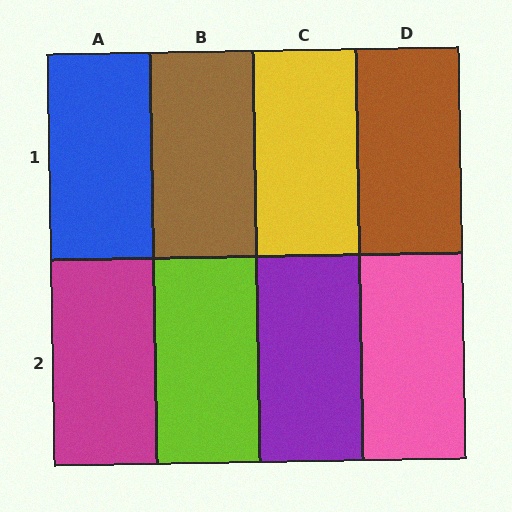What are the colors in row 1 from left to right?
Blue, brown, yellow, brown.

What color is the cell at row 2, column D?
Pink.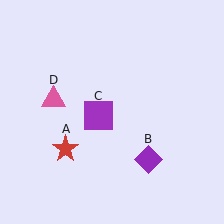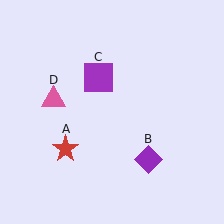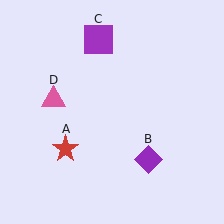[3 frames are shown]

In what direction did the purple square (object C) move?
The purple square (object C) moved up.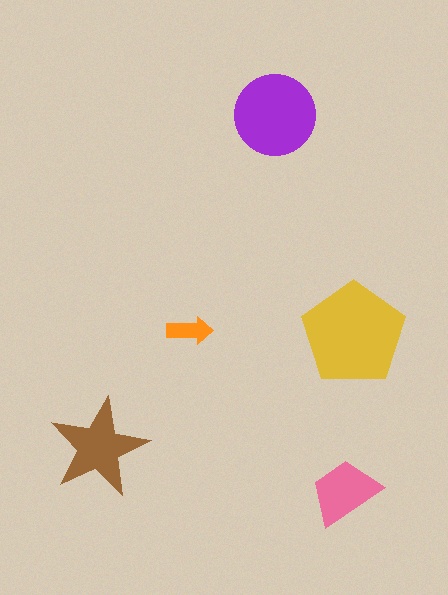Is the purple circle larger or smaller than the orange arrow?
Larger.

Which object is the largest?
The yellow pentagon.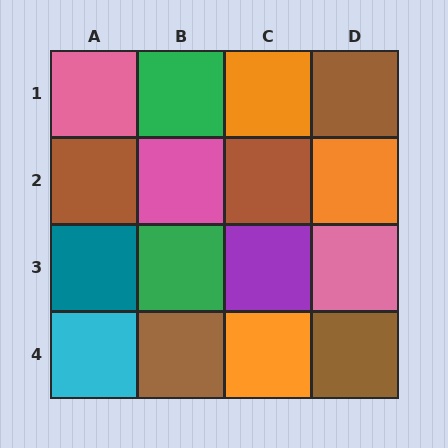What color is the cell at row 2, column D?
Orange.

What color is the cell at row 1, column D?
Brown.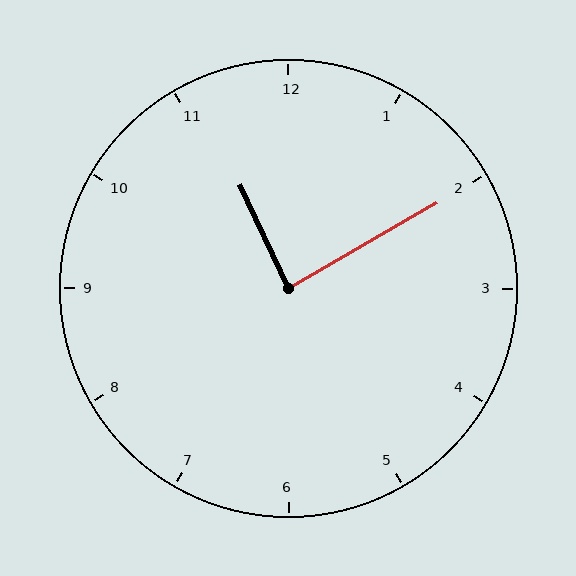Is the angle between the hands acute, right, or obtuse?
It is right.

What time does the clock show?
11:10.